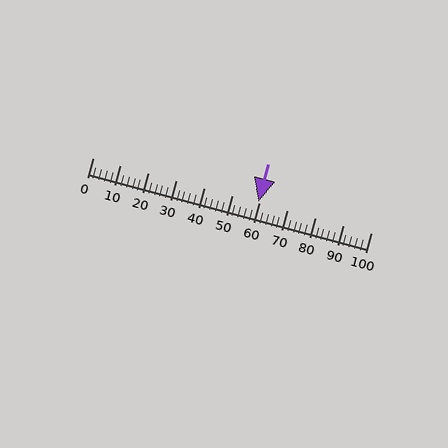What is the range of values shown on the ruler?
The ruler shows values from 0 to 100.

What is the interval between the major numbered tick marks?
The major tick marks are spaced 10 units apart.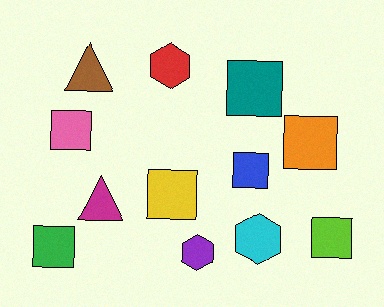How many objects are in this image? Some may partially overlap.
There are 12 objects.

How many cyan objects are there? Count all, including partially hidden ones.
There is 1 cyan object.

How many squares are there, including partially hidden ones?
There are 7 squares.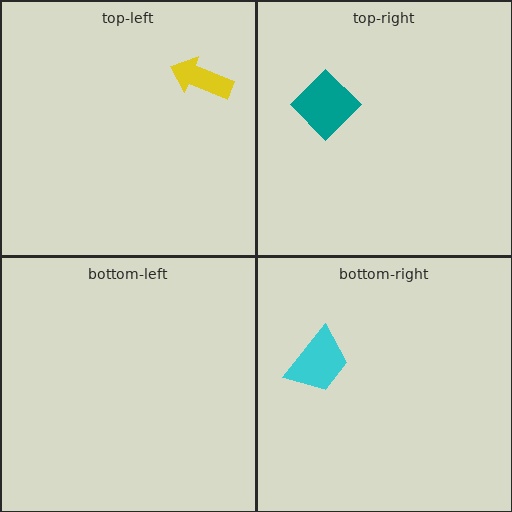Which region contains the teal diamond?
The top-right region.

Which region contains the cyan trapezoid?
The bottom-right region.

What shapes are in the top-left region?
The yellow arrow.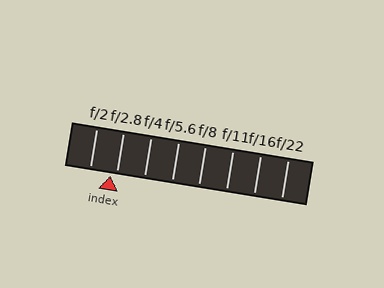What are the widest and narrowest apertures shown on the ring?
The widest aperture shown is f/2 and the narrowest is f/22.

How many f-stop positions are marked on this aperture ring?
There are 8 f-stop positions marked.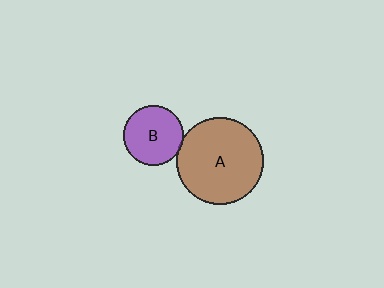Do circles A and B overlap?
Yes.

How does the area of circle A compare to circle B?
Approximately 2.1 times.